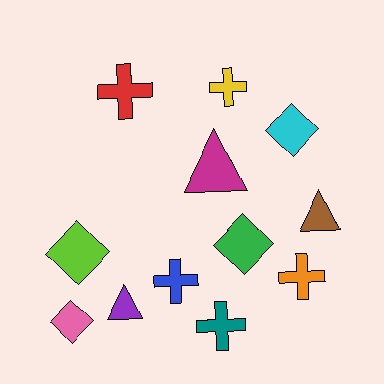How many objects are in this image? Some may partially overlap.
There are 12 objects.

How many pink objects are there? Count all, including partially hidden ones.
There is 1 pink object.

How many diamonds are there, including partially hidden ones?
There are 4 diamonds.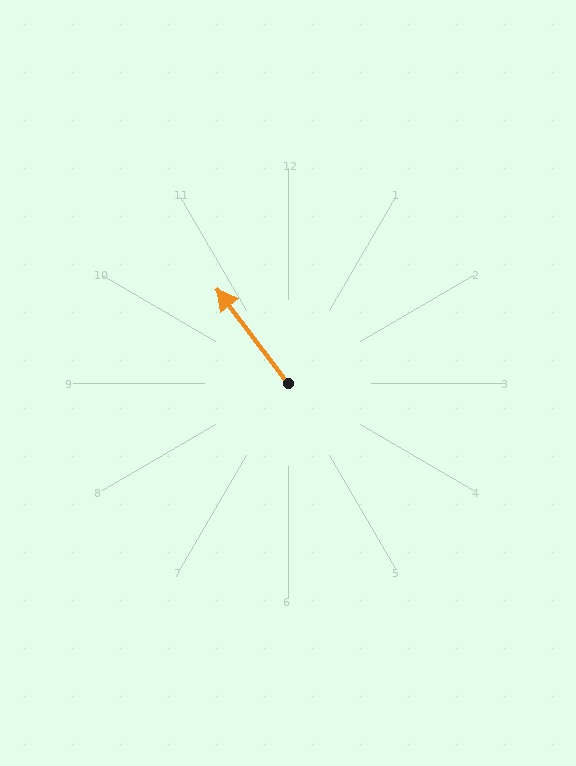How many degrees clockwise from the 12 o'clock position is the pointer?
Approximately 323 degrees.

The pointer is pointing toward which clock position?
Roughly 11 o'clock.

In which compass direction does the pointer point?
Northwest.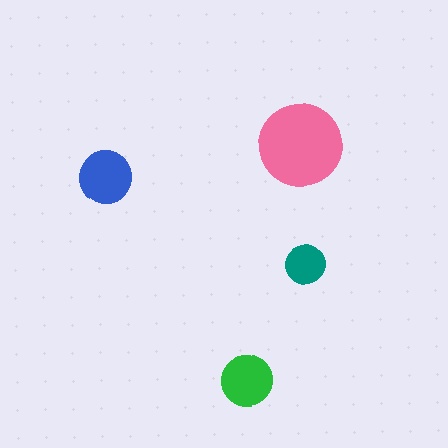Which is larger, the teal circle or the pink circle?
The pink one.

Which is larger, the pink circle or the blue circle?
The pink one.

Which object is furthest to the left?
The blue circle is leftmost.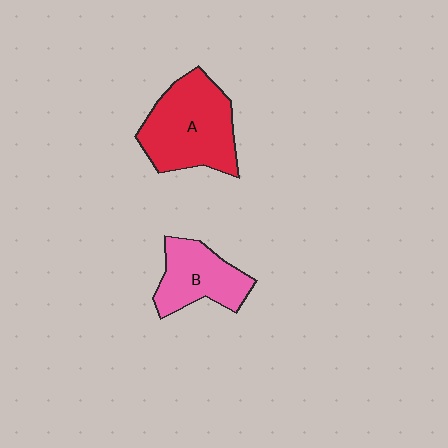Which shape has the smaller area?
Shape B (pink).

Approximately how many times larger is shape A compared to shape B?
Approximately 1.5 times.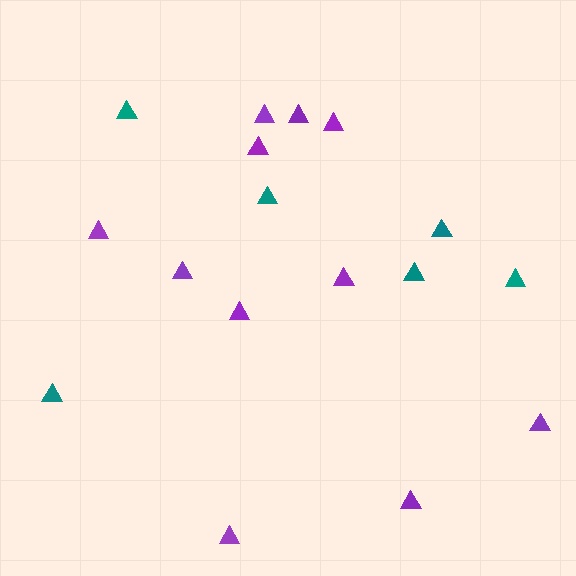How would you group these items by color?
There are 2 groups: one group of purple triangles (11) and one group of teal triangles (6).